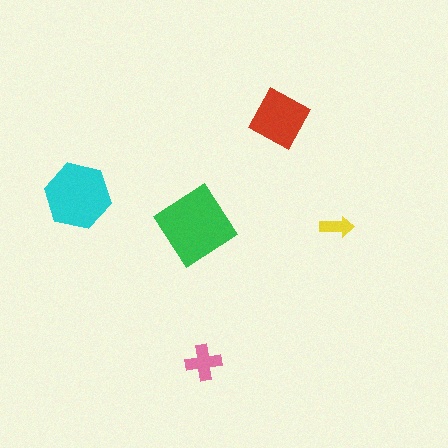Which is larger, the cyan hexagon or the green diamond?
The green diamond.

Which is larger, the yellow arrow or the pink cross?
The pink cross.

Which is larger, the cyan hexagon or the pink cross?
The cyan hexagon.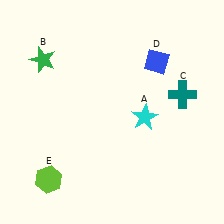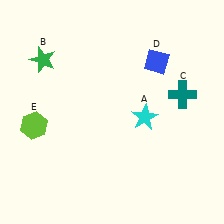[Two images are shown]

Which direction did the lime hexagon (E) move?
The lime hexagon (E) moved up.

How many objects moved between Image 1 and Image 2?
1 object moved between the two images.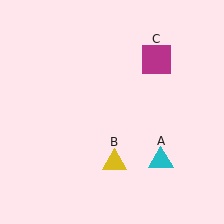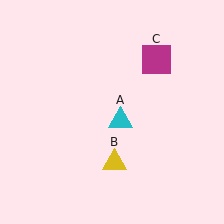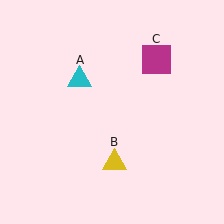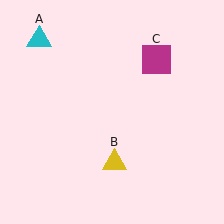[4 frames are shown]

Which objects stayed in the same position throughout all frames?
Yellow triangle (object B) and magenta square (object C) remained stationary.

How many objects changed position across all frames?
1 object changed position: cyan triangle (object A).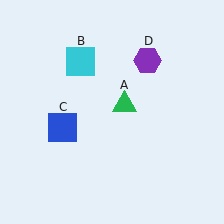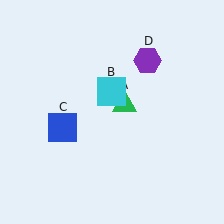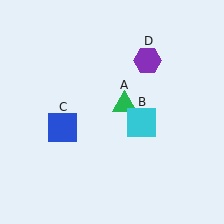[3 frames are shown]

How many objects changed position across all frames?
1 object changed position: cyan square (object B).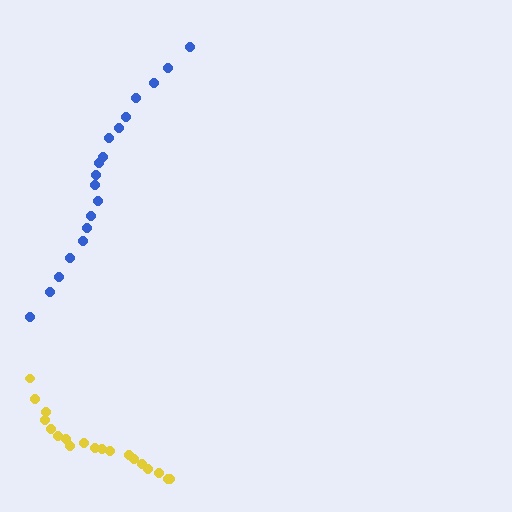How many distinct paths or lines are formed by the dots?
There are 2 distinct paths.